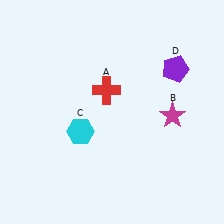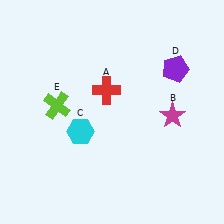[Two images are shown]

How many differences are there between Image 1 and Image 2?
There is 1 difference between the two images.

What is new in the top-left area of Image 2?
A lime cross (E) was added in the top-left area of Image 2.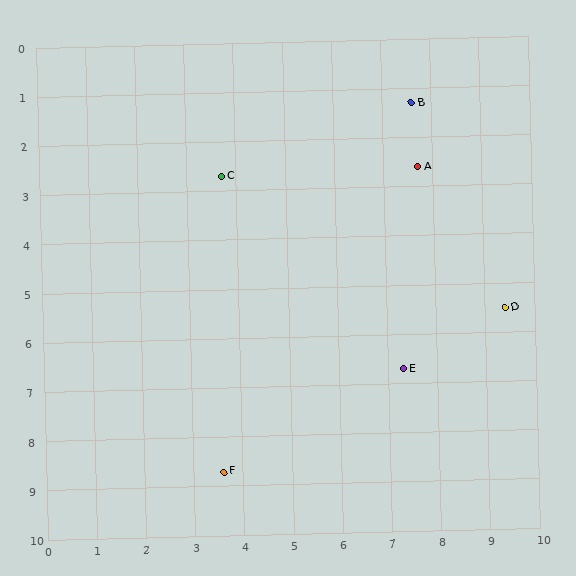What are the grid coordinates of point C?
Point C is at approximately (3.7, 2.7).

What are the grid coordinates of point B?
Point B is at approximately (7.6, 1.3).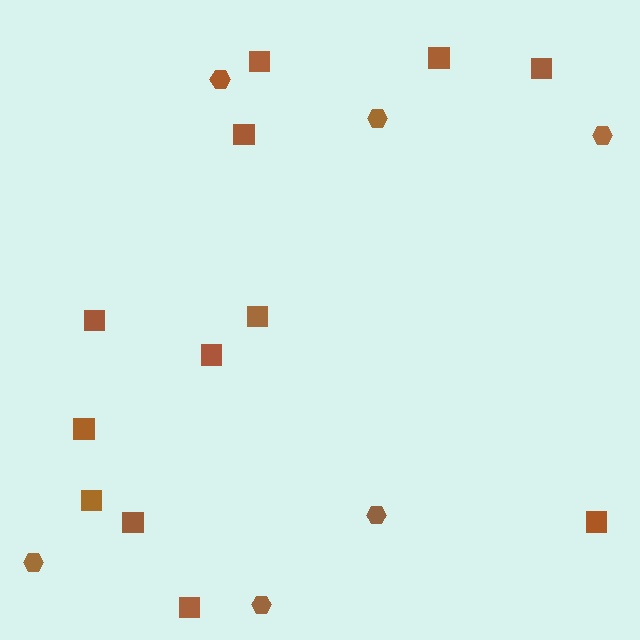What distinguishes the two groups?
There are 2 groups: one group of hexagons (6) and one group of squares (12).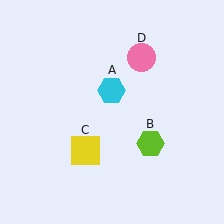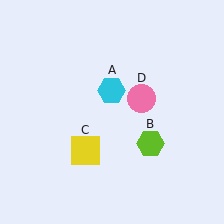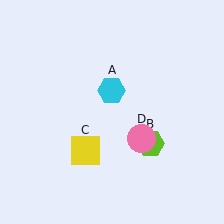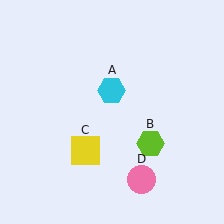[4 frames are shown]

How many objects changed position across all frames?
1 object changed position: pink circle (object D).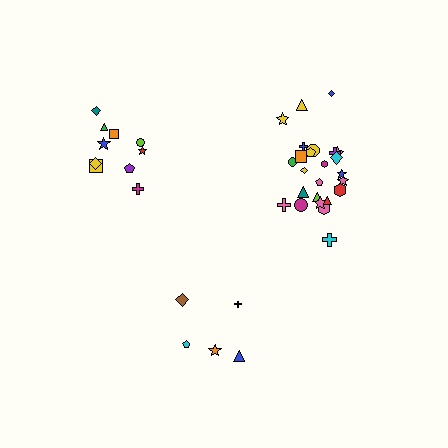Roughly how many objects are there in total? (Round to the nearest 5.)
Roughly 40 objects in total.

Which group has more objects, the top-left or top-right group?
The top-right group.